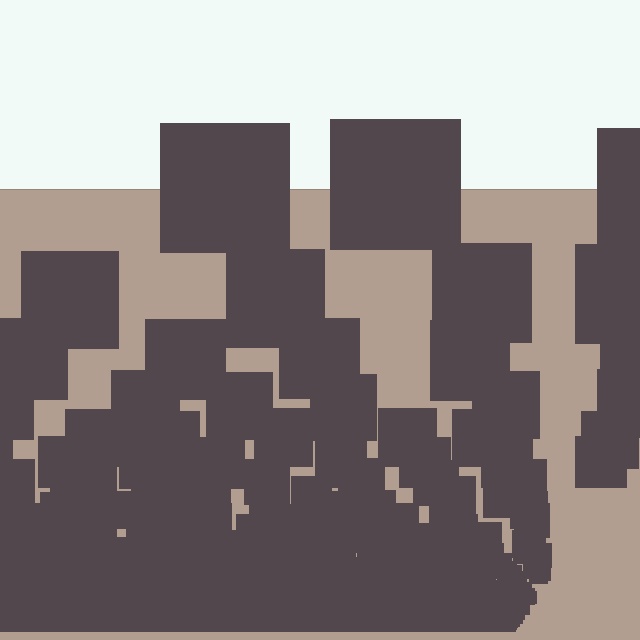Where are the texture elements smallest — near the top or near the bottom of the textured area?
Near the bottom.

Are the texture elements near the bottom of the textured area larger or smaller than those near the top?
Smaller. The gradient is inverted — elements near the bottom are smaller and denser.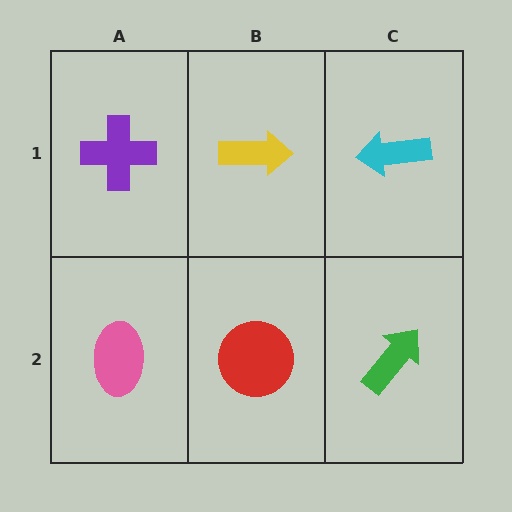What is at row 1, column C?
A cyan arrow.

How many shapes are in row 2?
3 shapes.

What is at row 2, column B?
A red circle.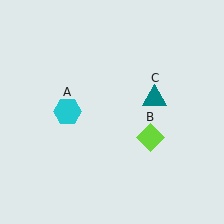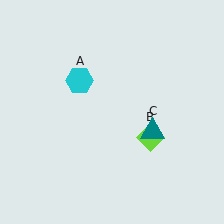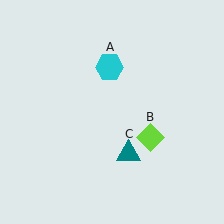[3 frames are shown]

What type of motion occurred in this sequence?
The cyan hexagon (object A), teal triangle (object C) rotated clockwise around the center of the scene.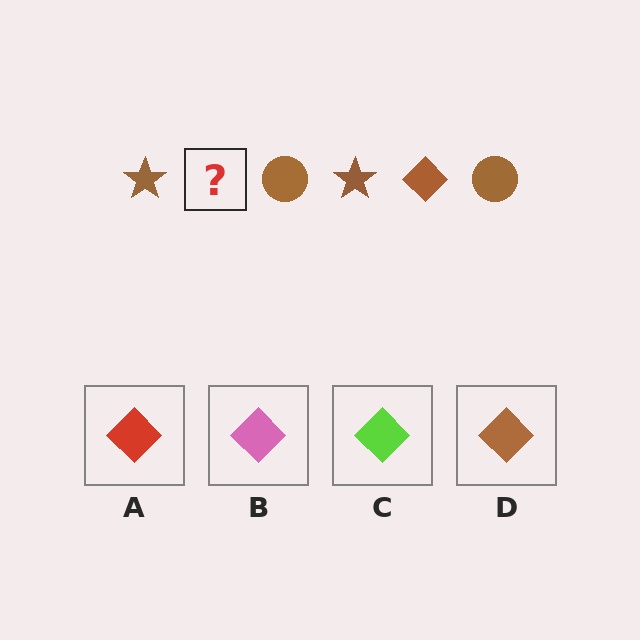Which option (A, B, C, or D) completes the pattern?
D.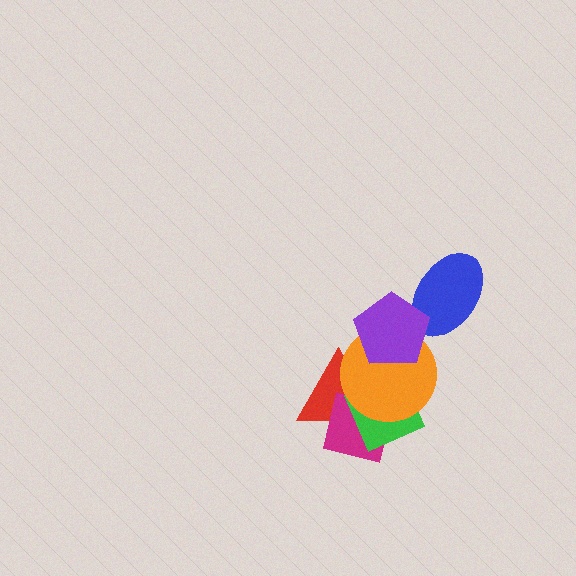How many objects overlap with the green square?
3 objects overlap with the green square.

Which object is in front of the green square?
The orange circle is in front of the green square.